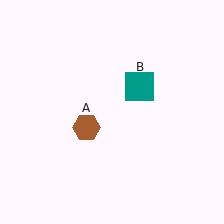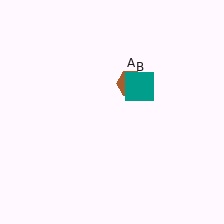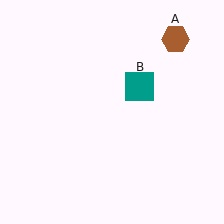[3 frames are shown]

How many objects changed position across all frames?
1 object changed position: brown hexagon (object A).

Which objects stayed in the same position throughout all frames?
Teal square (object B) remained stationary.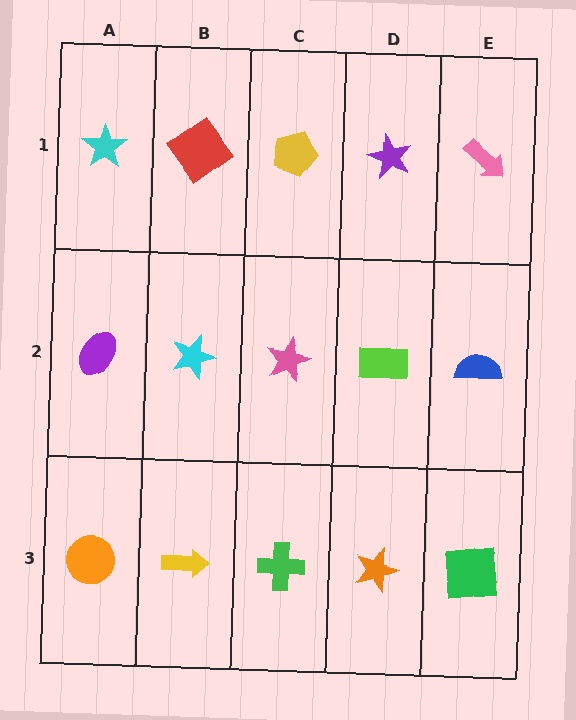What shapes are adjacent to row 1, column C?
A pink star (row 2, column C), a red diamond (row 1, column B), a purple star (row 1, column D).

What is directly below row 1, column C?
A pink star.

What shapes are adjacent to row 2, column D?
A purple star (row 1, column D), an orange star (row 3, column D), a pink star (row 2, column C), a blue semicircle (row 2, column E).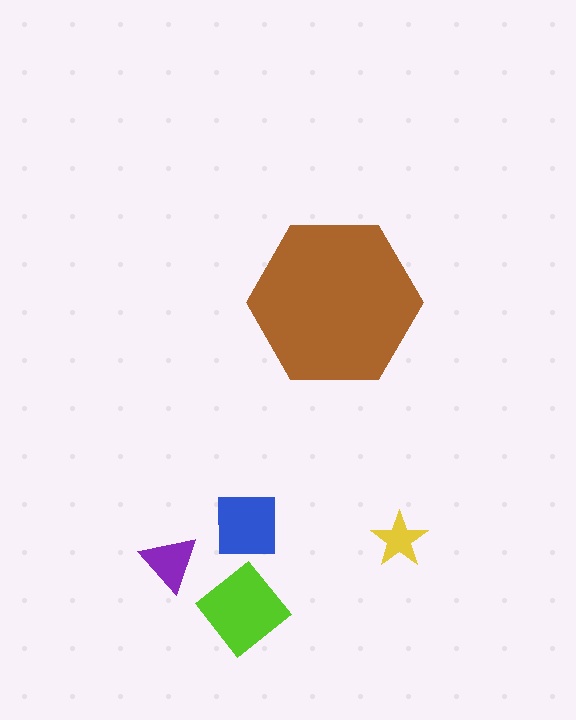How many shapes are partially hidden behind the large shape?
0 shapes are partially hidden.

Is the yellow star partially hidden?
No, the yellow star is fully visible.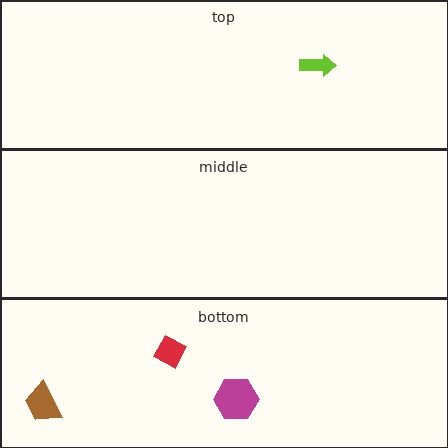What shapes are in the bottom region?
The magenta hexagon, the red diamond, the brown trapezoid.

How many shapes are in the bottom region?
3.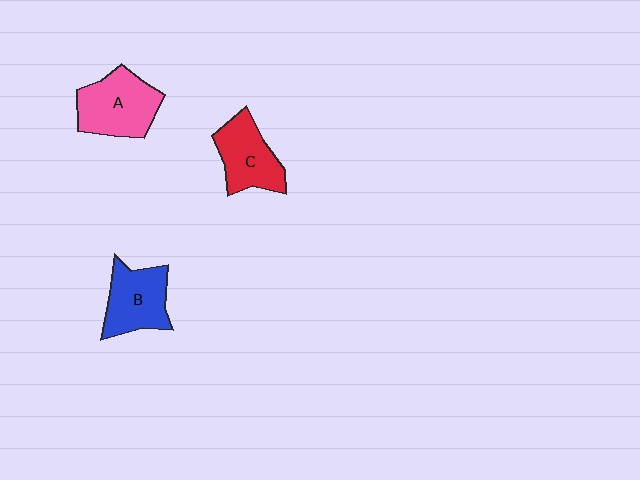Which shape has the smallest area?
Shape C (red).